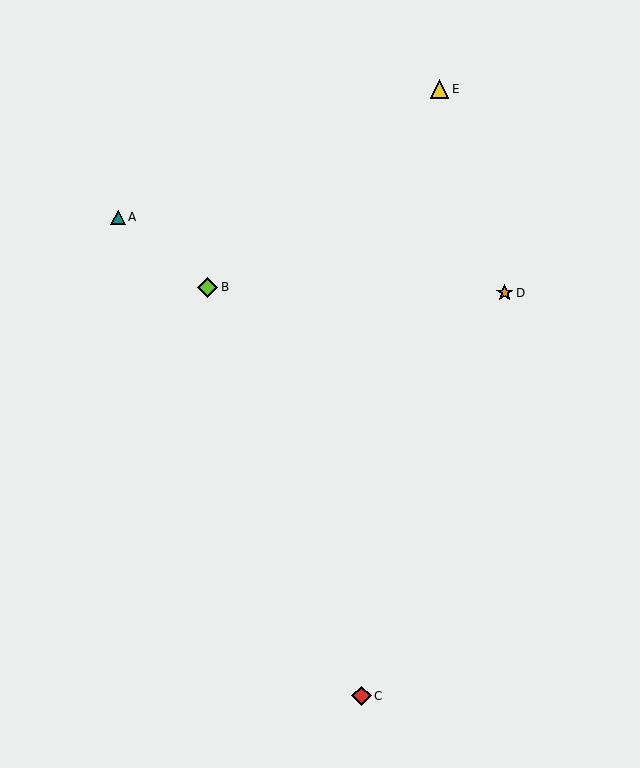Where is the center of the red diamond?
The center of the red diamond is at (362, 696).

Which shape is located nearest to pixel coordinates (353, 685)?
The red diamond (labeled C) at (362, 696) is nearest to that location.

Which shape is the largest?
The lime diamond (labeled B) is the largest.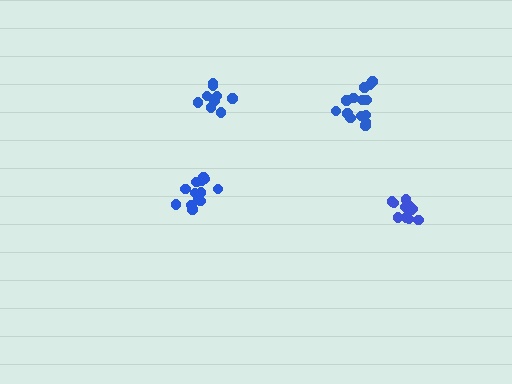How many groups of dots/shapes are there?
There are 4 groups.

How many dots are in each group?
Group 1: 11 dots, Group 2: 15 dots, Group 3: 9 dots, Group 4: 13 dots (48 total).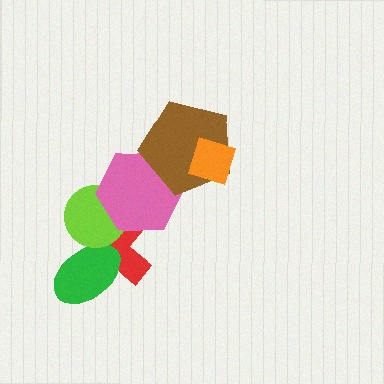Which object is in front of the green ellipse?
The lime circle is in front of the green ellipse.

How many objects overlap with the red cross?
3 objects overlap with the red cross.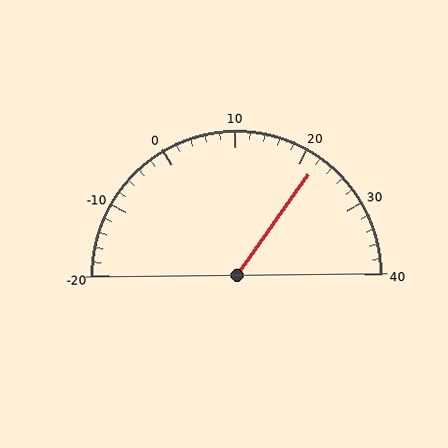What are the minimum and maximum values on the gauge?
The gauge ranges from -20 to 40.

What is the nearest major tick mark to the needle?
The nearest major tick mark is 20.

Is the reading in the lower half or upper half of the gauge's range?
The reading is in the upper half of the range (-20 to 40).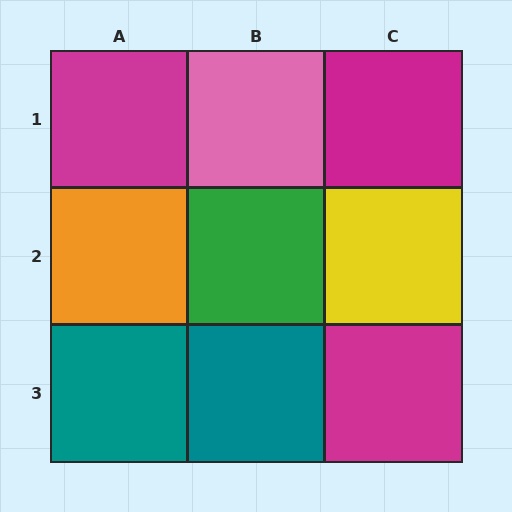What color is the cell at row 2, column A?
Orange.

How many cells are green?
1 cell is green.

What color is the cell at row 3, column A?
Teal.